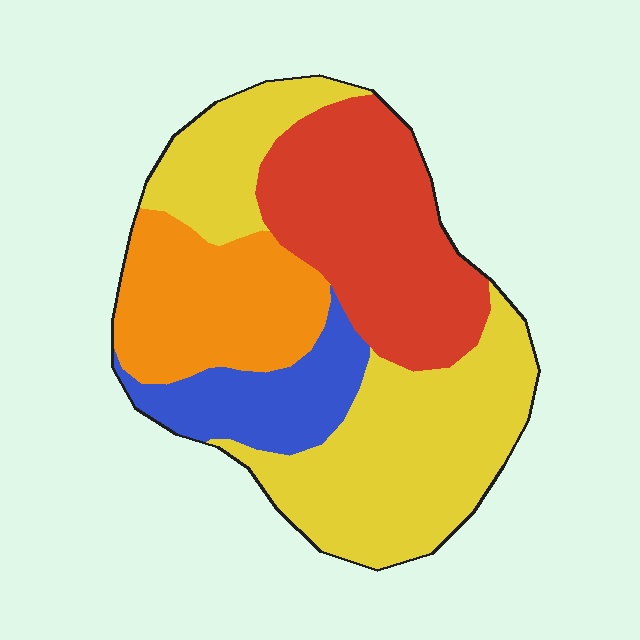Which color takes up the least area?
Blue, at roughly 15%.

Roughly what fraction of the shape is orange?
Orange covers 20% of the shape.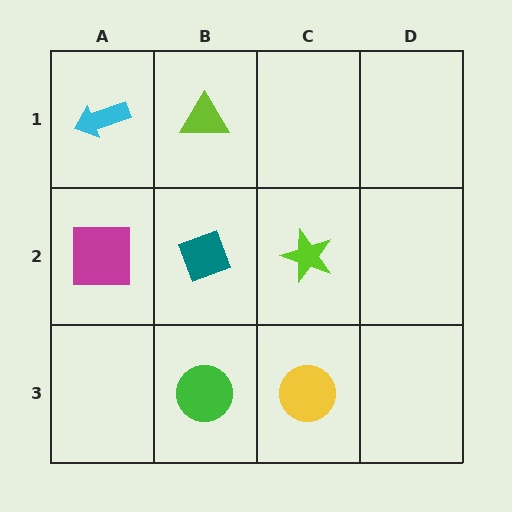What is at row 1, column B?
A lime triangle.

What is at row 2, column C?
A lime star.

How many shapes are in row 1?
2 shapes.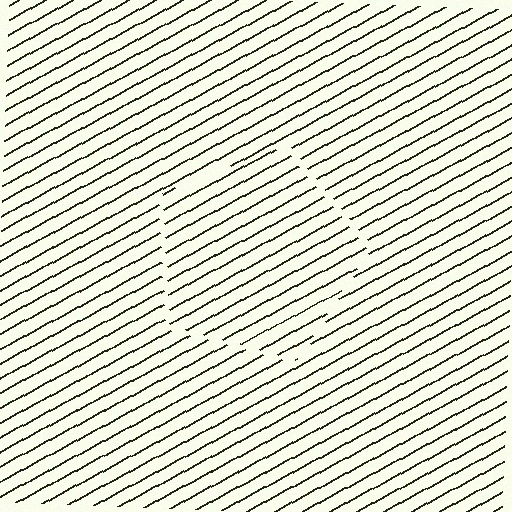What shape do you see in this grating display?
An illusory pentagon. The interior of the shape contains the same grating, shifted by half a period — the contour is defined by the phase discontinuity where line-ends from the inner and outer gratings abut.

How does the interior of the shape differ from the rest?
The interior of the shape contains the same grating, shifted by half a period — the contour is defined by the phase discontinuity where line-ends from the inner and outer gratings abut.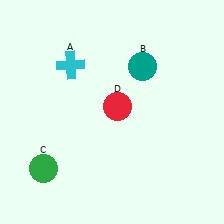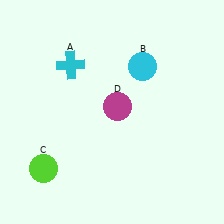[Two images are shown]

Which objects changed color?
B changed from teal to cyan. C changed from green to lime. D changed from red to magenta.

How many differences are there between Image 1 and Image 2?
There are 3 differences between the two images.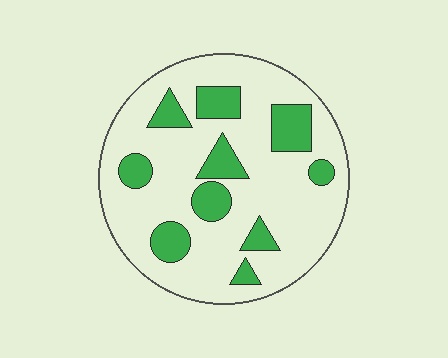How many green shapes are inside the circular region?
10.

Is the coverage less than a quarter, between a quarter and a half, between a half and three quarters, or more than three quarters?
Less than a quarter.